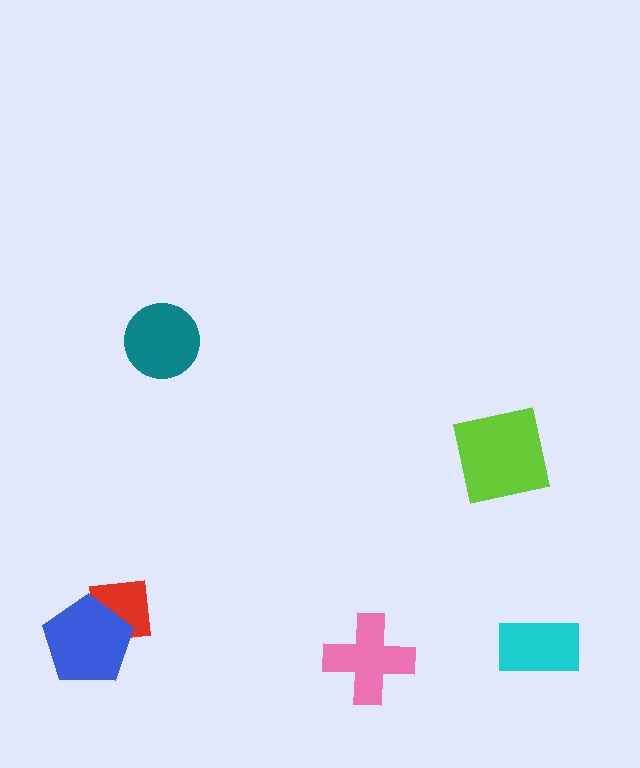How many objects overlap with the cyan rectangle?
0 objects overlap with the cyan rectangle.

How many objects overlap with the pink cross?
0 objects overlap with the pink cross.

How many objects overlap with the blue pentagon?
1 object overlaps with the blue pentagon.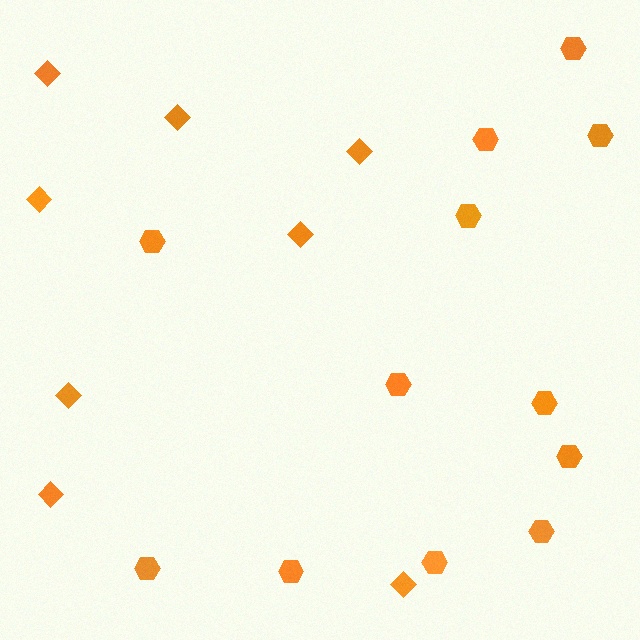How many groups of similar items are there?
There are 2 groups: one group of hexagons (12) and one group of diamonds (8).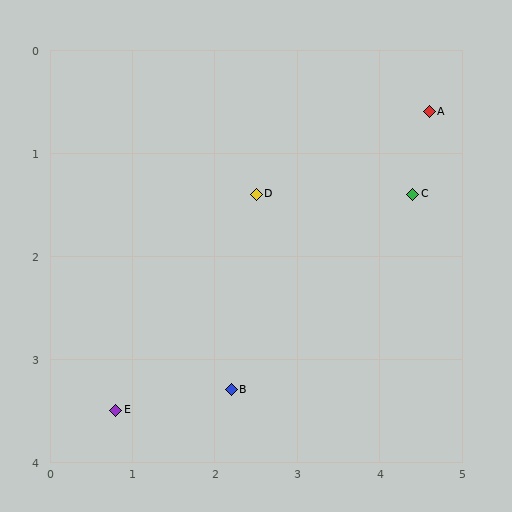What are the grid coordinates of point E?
Point E is at approximately (0.8, 3.5).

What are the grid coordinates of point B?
Point B is at approximately (2.2, 3.3).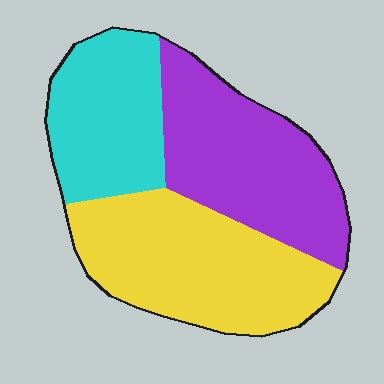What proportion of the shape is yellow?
Yellow covers 39% of the shape.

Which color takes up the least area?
Cyan, at roughly 25%.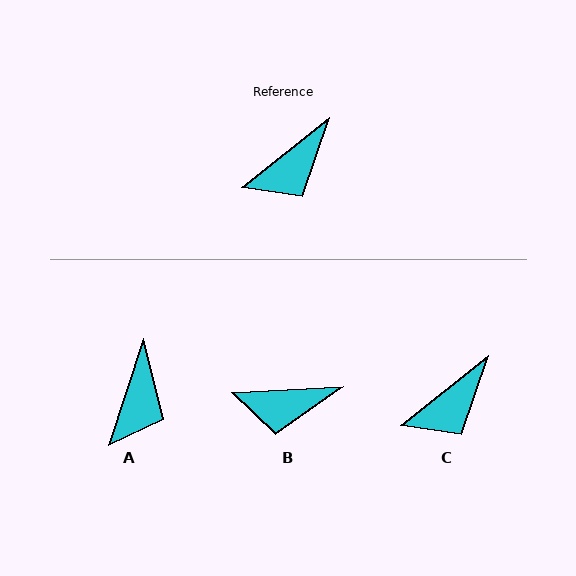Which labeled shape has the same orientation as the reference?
C.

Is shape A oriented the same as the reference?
No, it is off by about 33 degrees.